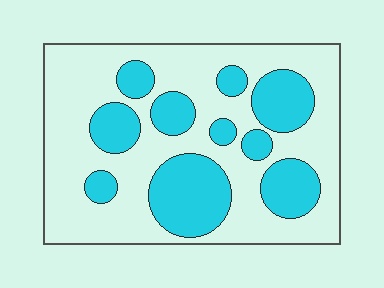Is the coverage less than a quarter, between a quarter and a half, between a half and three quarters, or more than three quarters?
Between a quarter and a half.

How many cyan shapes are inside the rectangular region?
10.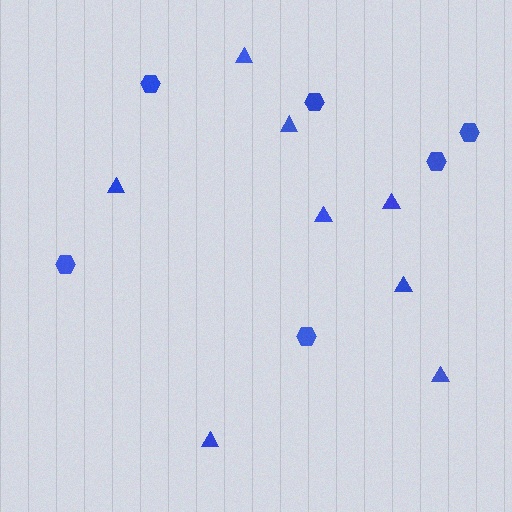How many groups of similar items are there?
There are 2 groups: one group of hexagons (6) and one group of triangles (8).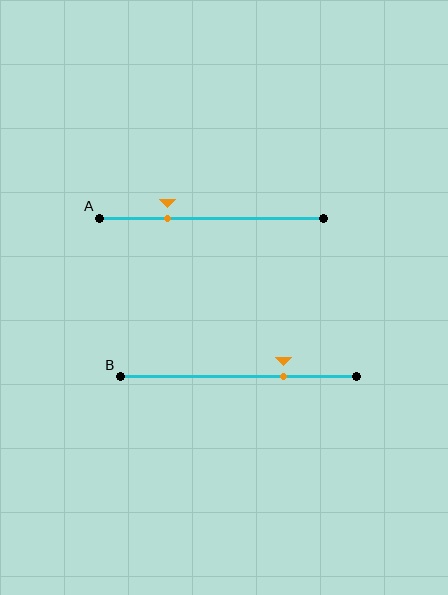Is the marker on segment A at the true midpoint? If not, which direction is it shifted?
No, the marker on segment A is shifted to the left by about 19% of the segment length.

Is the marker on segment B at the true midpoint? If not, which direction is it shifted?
No, the marker on segment B is shifted to the right by about 19% of the segment length.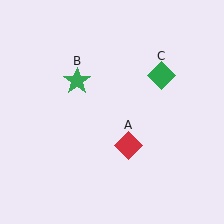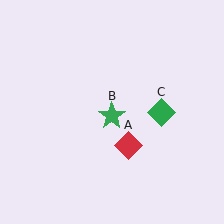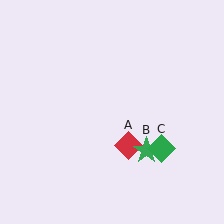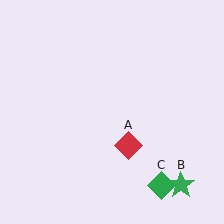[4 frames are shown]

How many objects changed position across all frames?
2 objects changed position: green star (object B), green diamond (object C).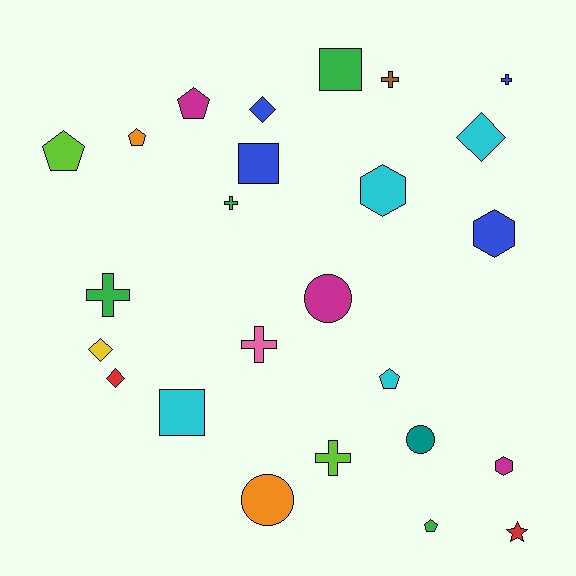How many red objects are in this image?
There are 2 red objects.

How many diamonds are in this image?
There are 4 diamonds.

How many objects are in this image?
There are 25 objects.